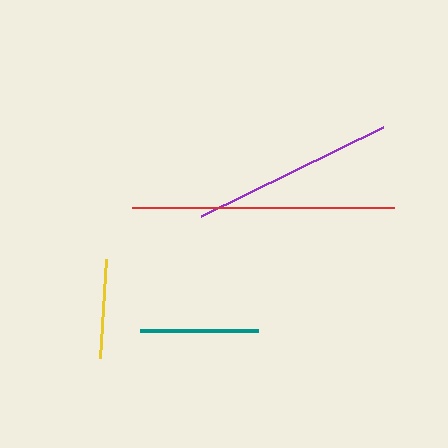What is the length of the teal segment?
The teal segment is approximately 118 pixels long.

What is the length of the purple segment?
The purple segment is approximately 202 pixels long.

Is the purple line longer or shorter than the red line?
The red line is longer than the purple line.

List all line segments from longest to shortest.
From longest to shortest: red, purple, teal, yellow.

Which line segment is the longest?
The red line is the longest at approximately 263 pixels.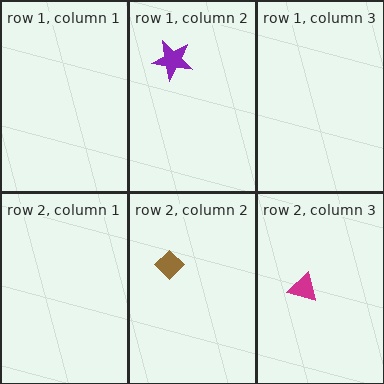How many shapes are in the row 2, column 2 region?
1.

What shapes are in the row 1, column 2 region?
The purple star.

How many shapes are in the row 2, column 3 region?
1.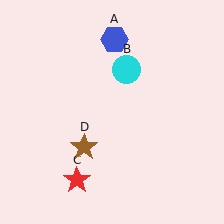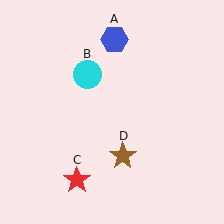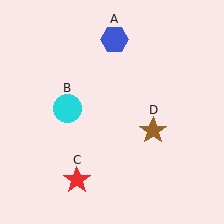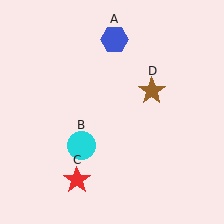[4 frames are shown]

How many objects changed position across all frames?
2 objects changed position: cyan circle (object B), brown star (object D).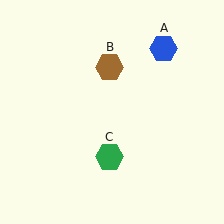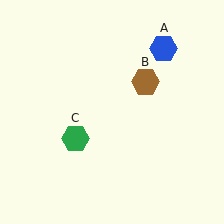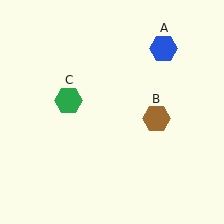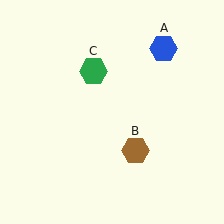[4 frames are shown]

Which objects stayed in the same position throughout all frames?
Blue hexagon (object A) remained stationary.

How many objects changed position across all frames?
2 objects changed position: brown hexagon (object B), green hexagon (object C).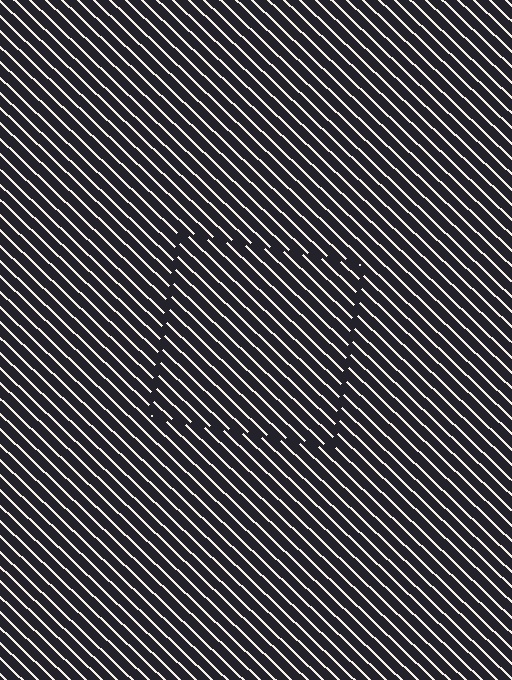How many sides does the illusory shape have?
4 sides — the line-ends trace a square.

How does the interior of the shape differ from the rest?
The interior of the shape contains the same grating, shifted by half a period — the contour is defined by the phase discontinuity where line-ends from the inner and outer gratings abut.